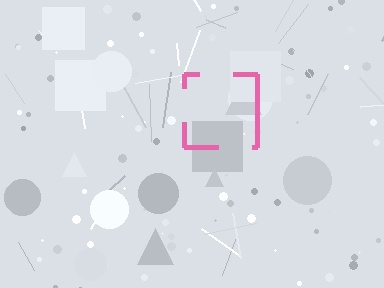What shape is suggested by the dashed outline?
The dashed outline suggests a square.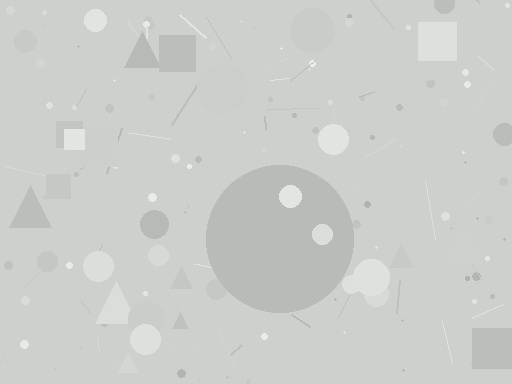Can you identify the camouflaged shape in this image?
The camouflaged shape is a circle.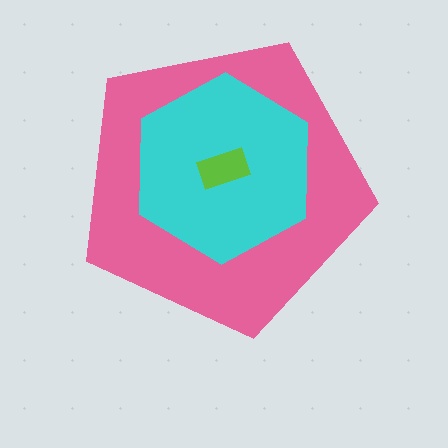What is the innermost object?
The lime rectangle.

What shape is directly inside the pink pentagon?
The cyan hexagon.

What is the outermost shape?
The pink pentagon.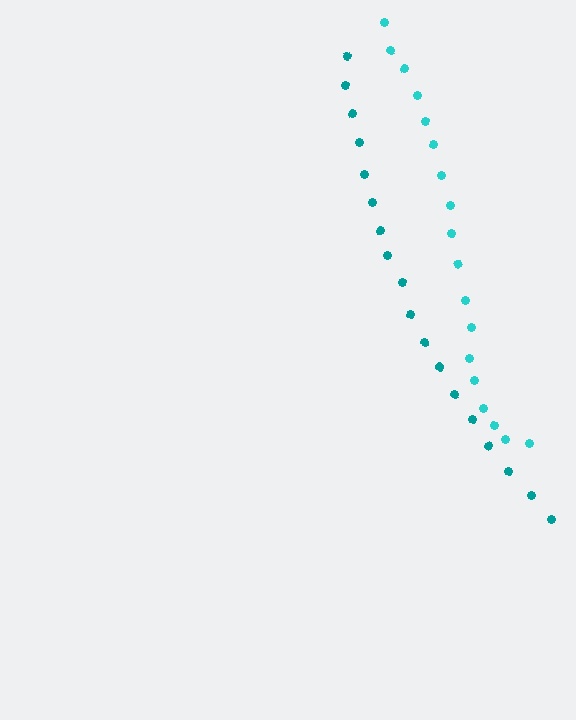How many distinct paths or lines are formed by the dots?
There are 2 distinct paths.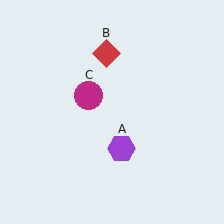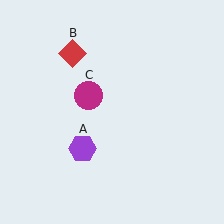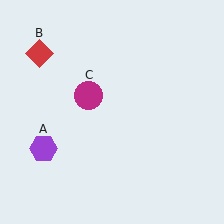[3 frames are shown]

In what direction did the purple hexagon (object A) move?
The purple hexagon (object A) moved left.